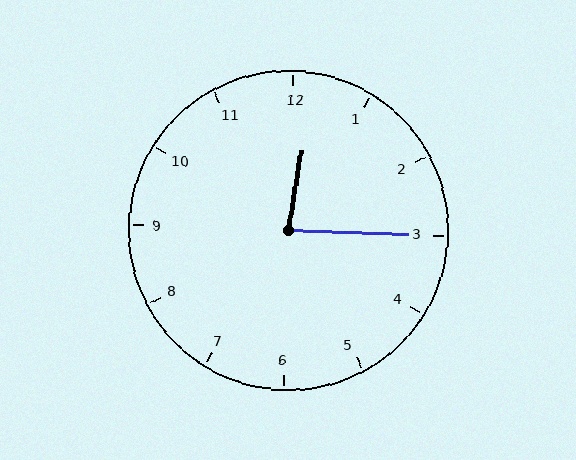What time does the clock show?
12:15.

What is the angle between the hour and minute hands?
Approximately 82 degrees.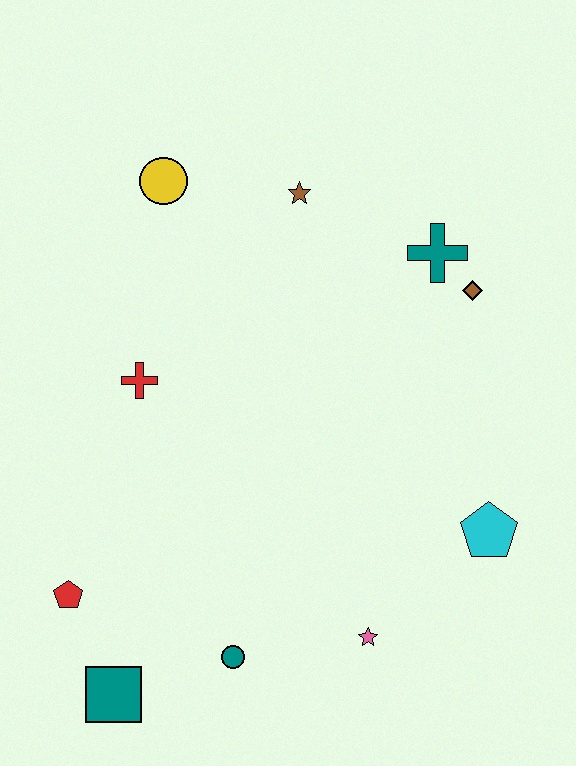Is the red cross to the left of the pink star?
Yes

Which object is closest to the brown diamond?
The teal cross is closest to the brown diamond.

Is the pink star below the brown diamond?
Yes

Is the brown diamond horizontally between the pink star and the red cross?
No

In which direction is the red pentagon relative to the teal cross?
The red pentagon is to the left of the teal cross.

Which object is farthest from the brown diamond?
The teal square is farthest from the brown diamond.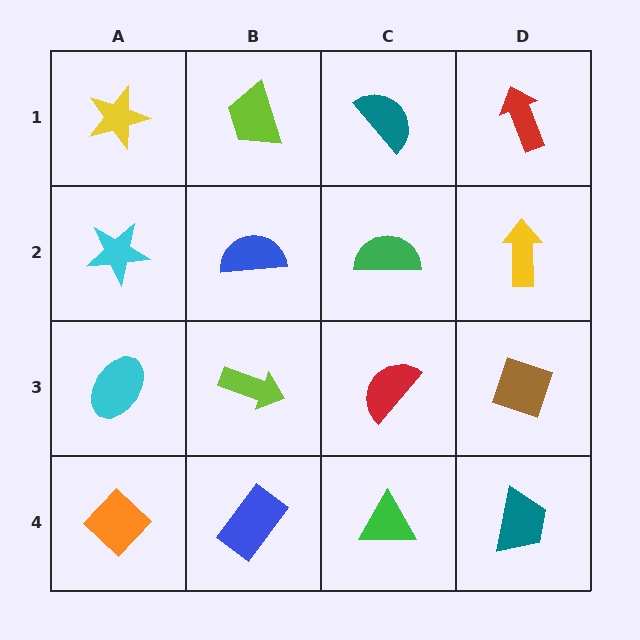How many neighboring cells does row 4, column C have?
3.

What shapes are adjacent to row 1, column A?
A cyan star (row 2, column A), a lime trapezoid (row 1, column B).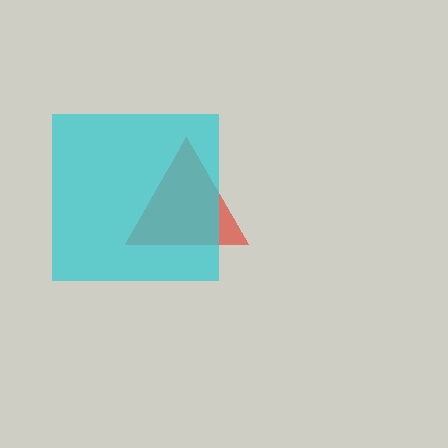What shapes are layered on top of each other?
The layered shapes are: a red triangle, a cyan square.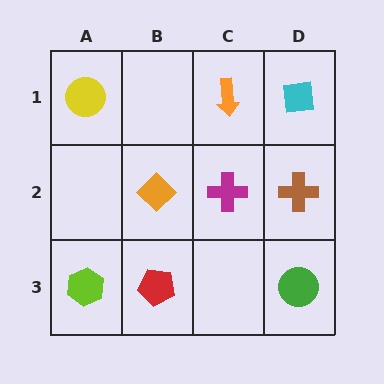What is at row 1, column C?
An orange arrow.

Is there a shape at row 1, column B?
No, that cell is empty.